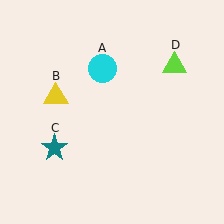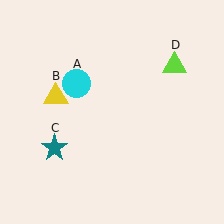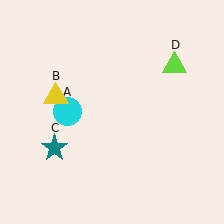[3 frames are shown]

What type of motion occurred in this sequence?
The cyan circle (object A) rotated counterclockwise around the center of the scene.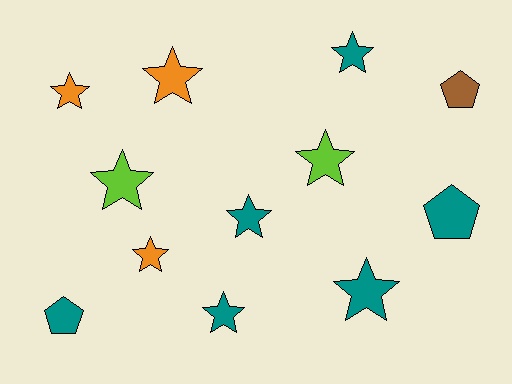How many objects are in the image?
There are 12 objects.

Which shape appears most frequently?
Star, with 9 objects.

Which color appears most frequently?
Teal, with 6 objects.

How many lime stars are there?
There are 2 lime stars.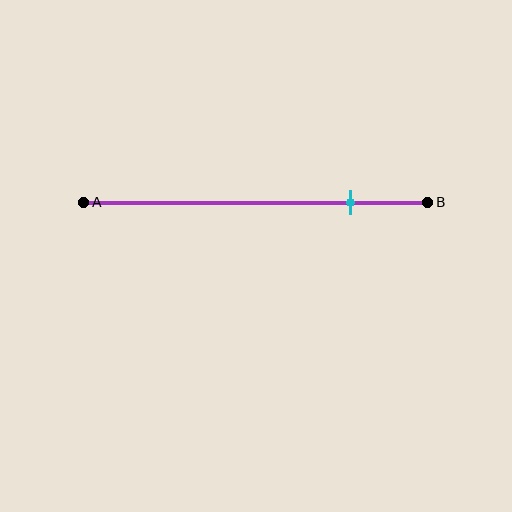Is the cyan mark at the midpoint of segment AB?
No, the mark is at about 80% from A, not at the 50% midpoint.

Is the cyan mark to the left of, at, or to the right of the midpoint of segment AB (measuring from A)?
The cyan mark is to the right of the midpoint of segment AB.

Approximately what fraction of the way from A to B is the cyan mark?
The cyan mark is approximately 80% of the way from A to B.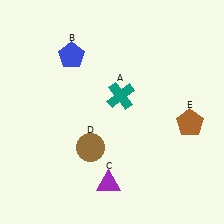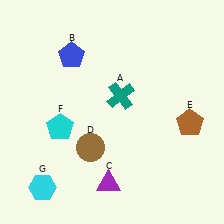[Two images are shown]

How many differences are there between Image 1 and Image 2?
There are 2 differences between the two images.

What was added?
A cyan pentagon (F), a cyan hexagon (G) were added in Image 2.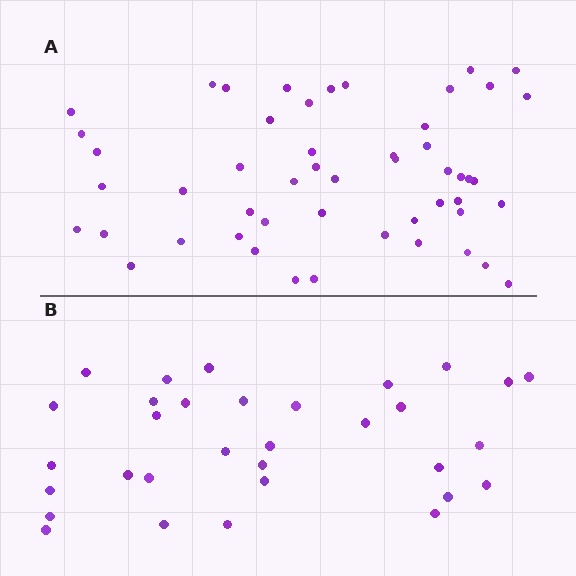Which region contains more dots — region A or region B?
Region A (the top region) has more dots.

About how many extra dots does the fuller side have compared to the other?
Region A has approximately 20 more dots than region B.